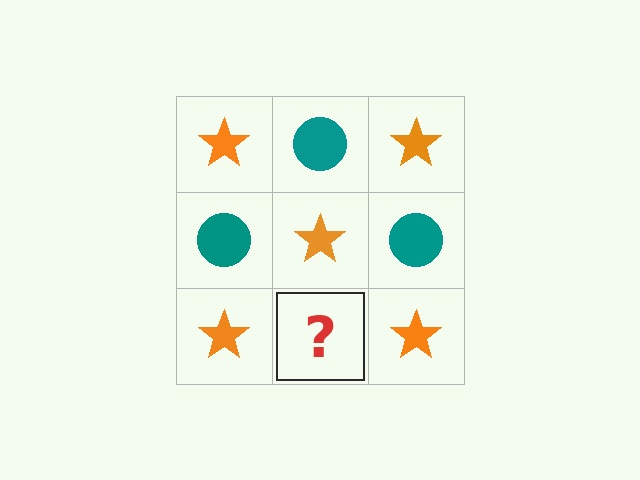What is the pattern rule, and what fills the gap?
The rule is that it alternates orange star and teal circle in a checkerboard pattern. The gap should be filled with a teal circle.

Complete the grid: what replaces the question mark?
The question mark should be replaced with a teal circle.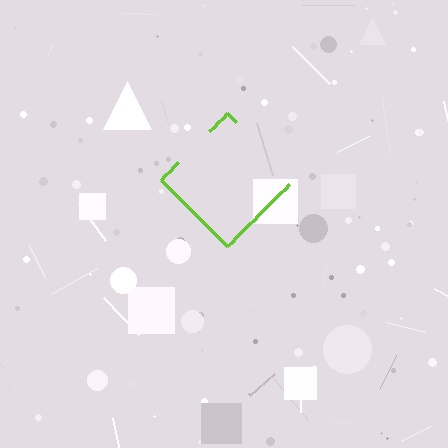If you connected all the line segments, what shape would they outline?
They would outline a diamond.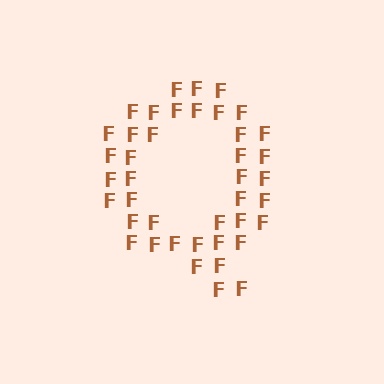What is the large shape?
The large shape is the letter Q.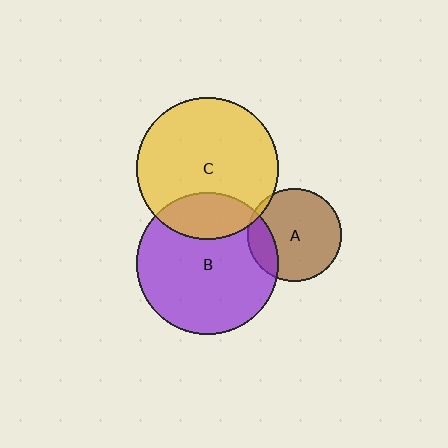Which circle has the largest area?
Circle C (yellow).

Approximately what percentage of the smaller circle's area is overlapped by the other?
Approximately 20%.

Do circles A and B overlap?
Yes.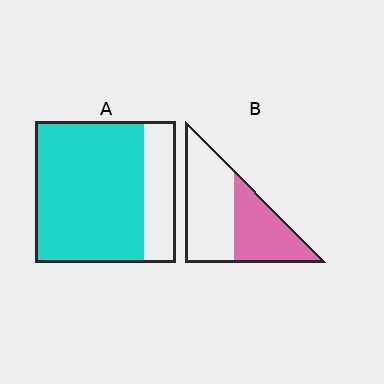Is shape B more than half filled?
No.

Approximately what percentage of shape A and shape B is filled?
A is approximately 75% and B is approximately 45%.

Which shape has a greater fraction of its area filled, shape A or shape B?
Shape A.